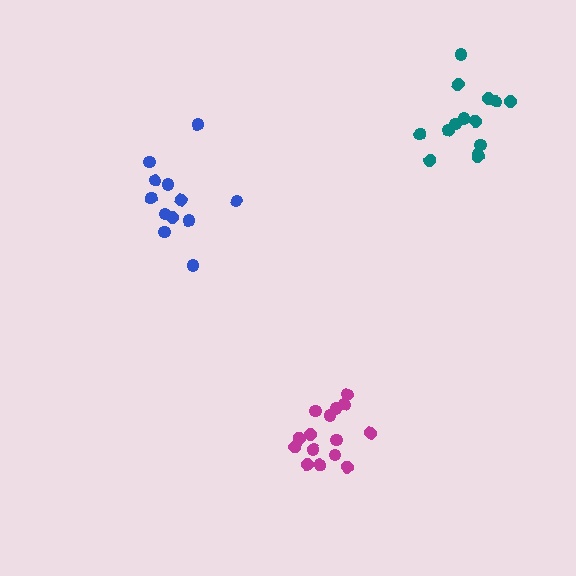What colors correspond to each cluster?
The clusters are colored: teal, blue, magenta.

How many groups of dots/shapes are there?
There are 3 groups.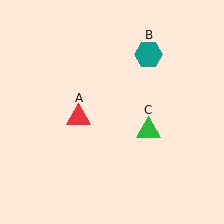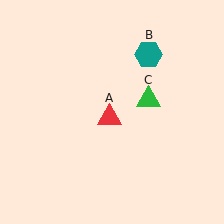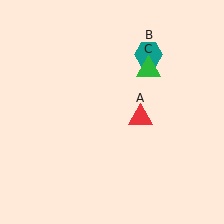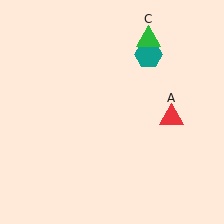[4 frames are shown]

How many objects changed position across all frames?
2 objects changed position: red triangle (object A), green triangle (object C).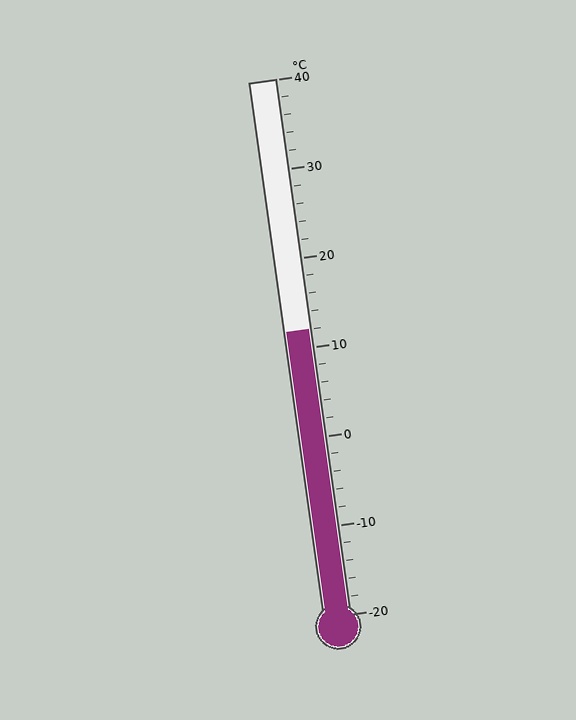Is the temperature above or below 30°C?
The temperature is below 30°C.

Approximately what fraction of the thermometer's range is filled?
The thermometer is filled to approximately 55% of its range.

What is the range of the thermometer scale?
The thermometer scale ranges from -20°C to 40°C.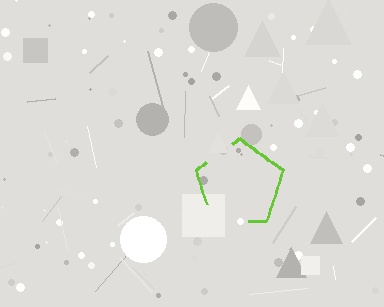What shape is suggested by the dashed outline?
The dashed outline suggests a pentagon.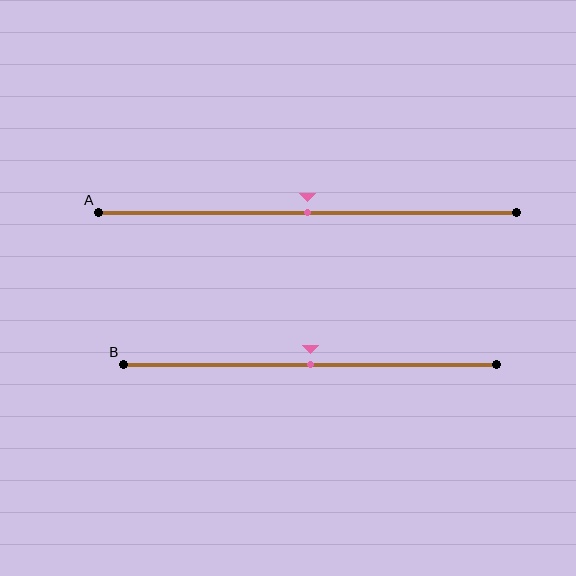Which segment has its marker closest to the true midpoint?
Segment A has its marker closest to the true midpoint.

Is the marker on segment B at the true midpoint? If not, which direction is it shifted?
Yes, the marker on segment B is at the true midpoint.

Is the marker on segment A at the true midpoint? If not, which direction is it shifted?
Yes, the marker on segment A is at the true midpoint.